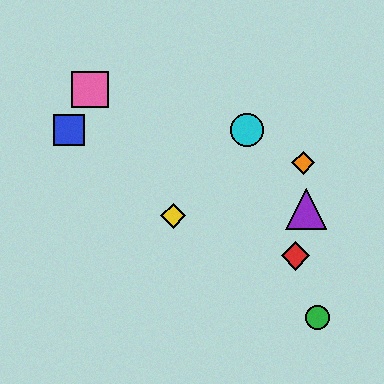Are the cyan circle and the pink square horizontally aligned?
No, the cyan circle is at y≈130 and the pink square is at y≈90.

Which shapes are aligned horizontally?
The blue square, the cyan circle are aligned horizontally.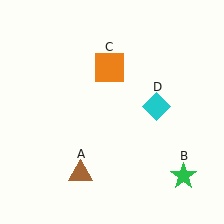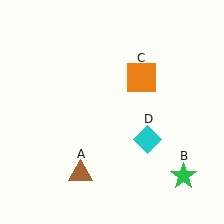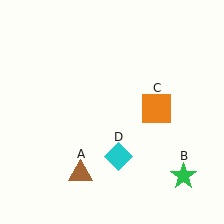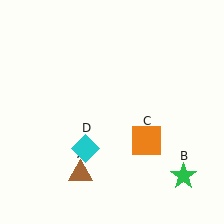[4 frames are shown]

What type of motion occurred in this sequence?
The orange square (object C), cyan diamond (object D) rotated clockwise around the center of the scene.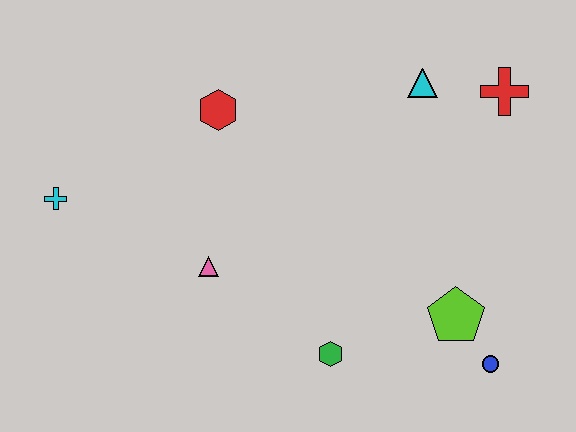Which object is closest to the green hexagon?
The lime pentagon is closest to the green hexagon.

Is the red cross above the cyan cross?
Yes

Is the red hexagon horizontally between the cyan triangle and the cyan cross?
Yes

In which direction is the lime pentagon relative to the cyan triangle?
The lime pentagon is below the cyan triangle.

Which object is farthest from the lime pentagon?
The cyan cross is farthest from the lime pentagon.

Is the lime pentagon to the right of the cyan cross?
Yes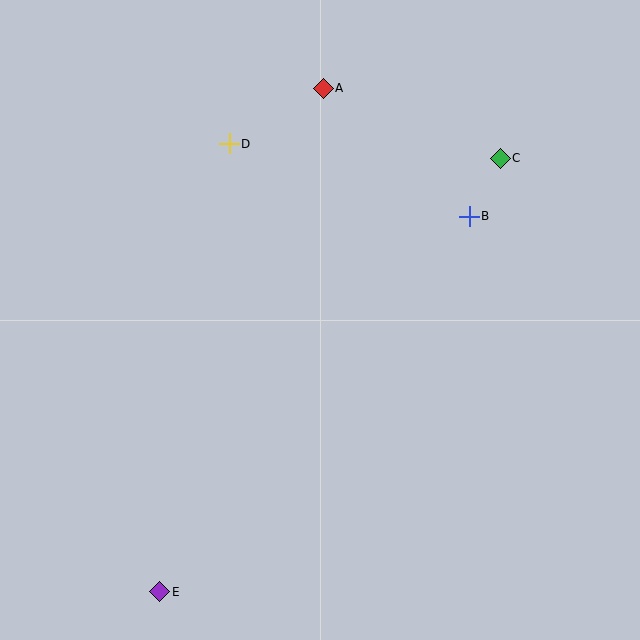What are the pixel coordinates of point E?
Point E is at (160, 592).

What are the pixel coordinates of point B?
Point B is at (469, 216).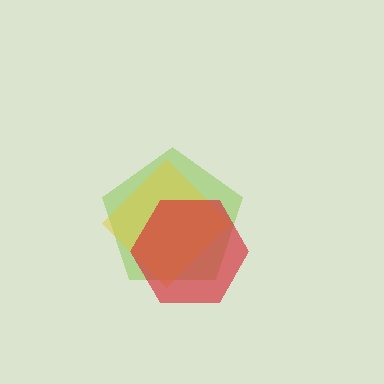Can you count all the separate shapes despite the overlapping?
Yes, there are 3 separate shapes.